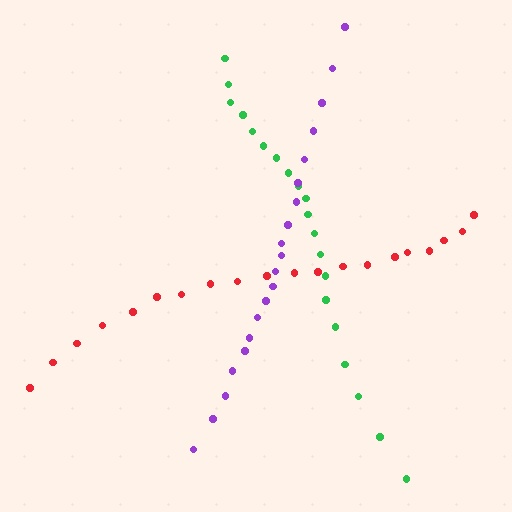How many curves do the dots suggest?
There are 3 distinct paths.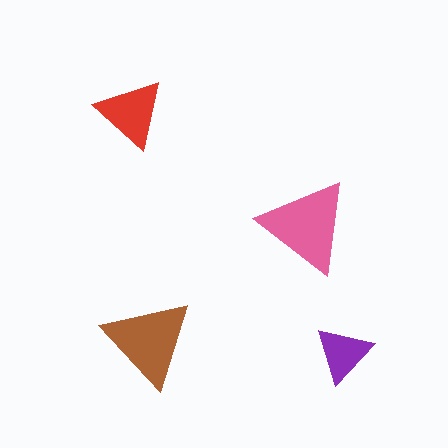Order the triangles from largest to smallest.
the pink one, the brown one, the red one, the purple one.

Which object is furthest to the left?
The red triangle is leftmost.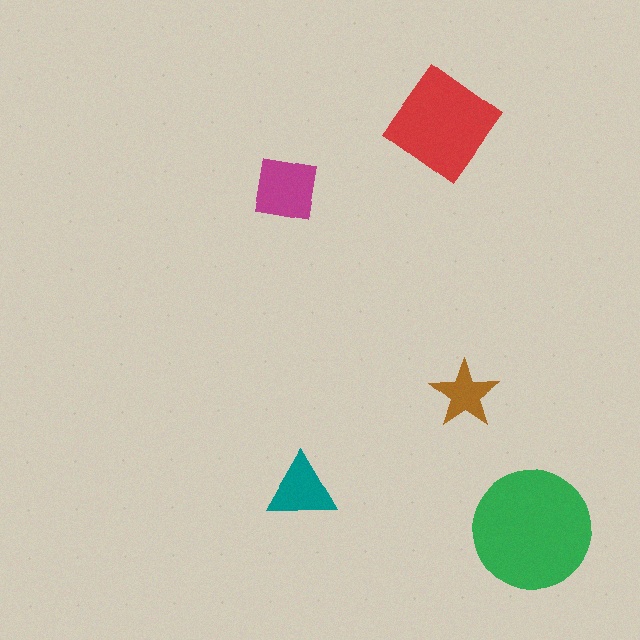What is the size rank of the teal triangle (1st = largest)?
4th.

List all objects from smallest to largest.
The brown star, the teal triangle, the magenta square, the red diamond, the green circle.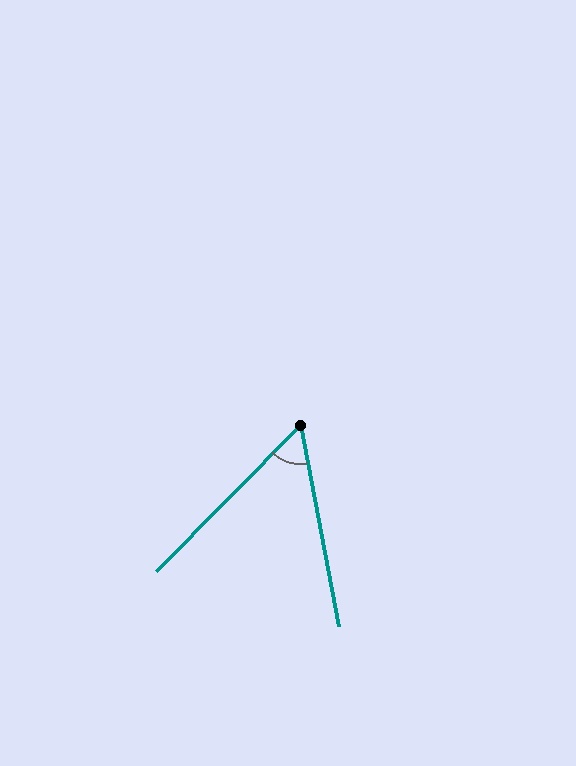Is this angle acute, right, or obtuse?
It is acute.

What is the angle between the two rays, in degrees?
Approximately 55 degrees.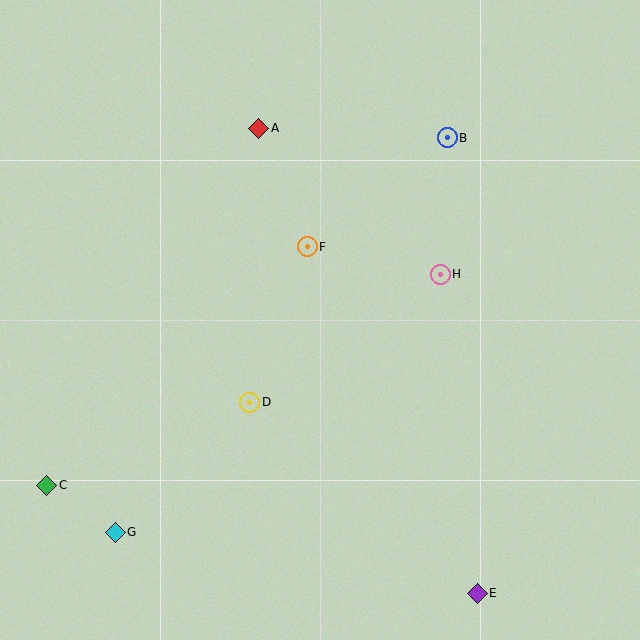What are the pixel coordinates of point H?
Point H is at (440, 274).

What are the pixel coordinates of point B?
Point B is at (447, 138).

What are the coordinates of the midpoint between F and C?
The midpoint between F and C is at (177, 366).